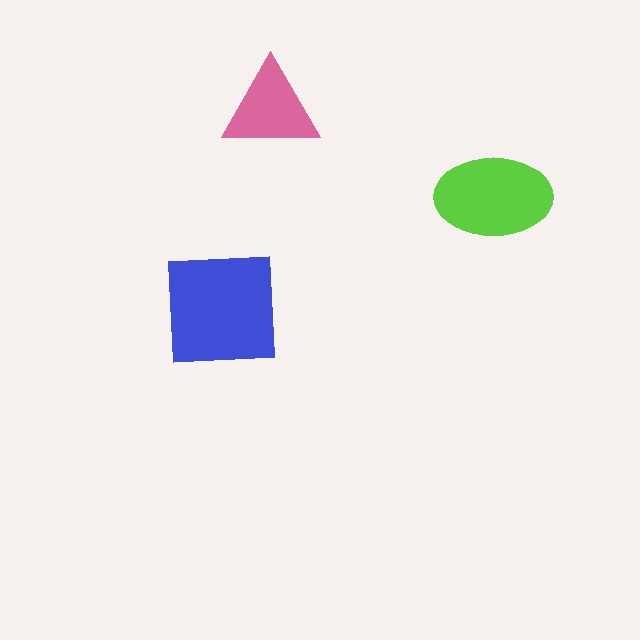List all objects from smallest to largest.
The pink triangle, the lime ellipse, the blue square.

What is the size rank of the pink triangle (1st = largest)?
3rd.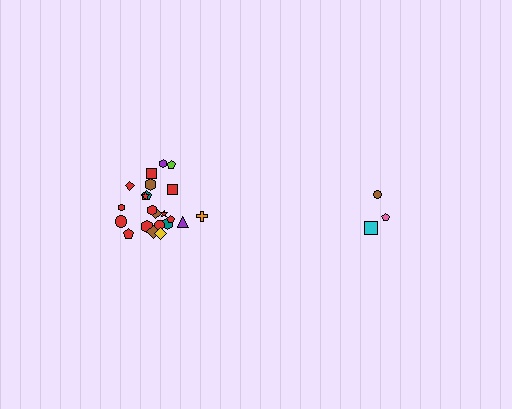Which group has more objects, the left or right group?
The left group.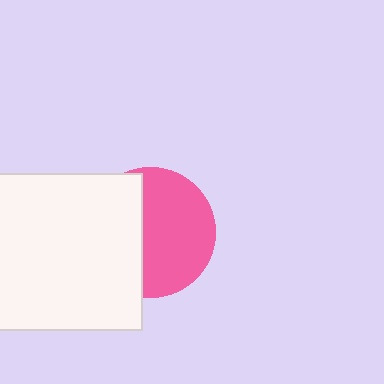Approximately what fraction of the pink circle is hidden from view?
Roughly 43% of the pink circle is hidden behind the white square.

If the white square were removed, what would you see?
You would see the complete pink circle.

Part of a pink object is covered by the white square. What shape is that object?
It is a circle.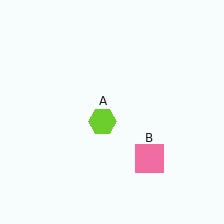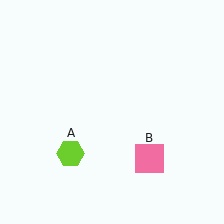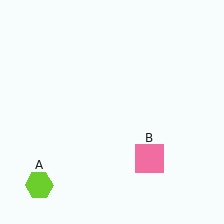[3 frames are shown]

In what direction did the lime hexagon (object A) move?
The lime hexagon (object A) moved down and to the left.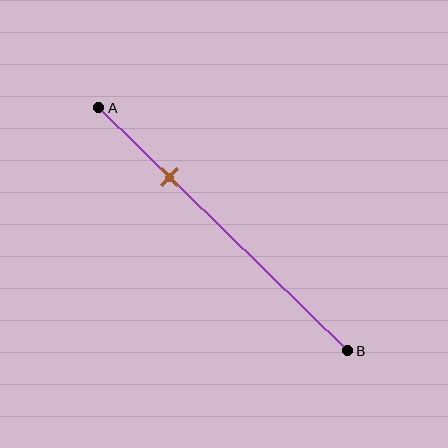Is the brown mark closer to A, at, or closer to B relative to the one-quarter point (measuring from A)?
The brown mark is closer to point B than the one-quarter point of segment AB.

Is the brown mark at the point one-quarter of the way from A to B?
No, the mark is at about 30% from A, not at the 25% one-quarter point.